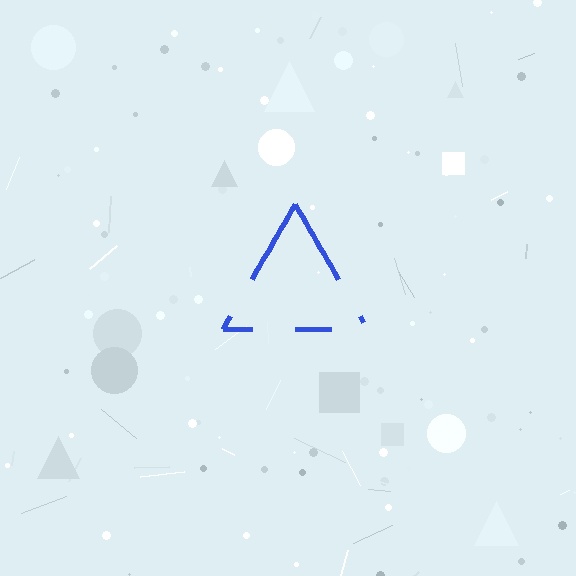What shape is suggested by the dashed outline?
The dashed outline suggests a triangle.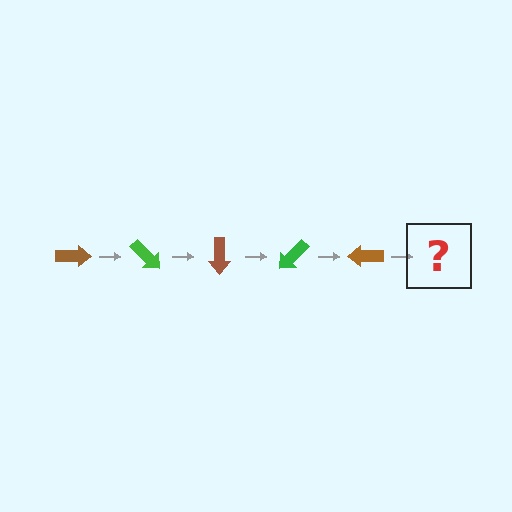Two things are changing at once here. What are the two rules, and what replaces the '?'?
The two rules are that it rotates 45 degrees each step and the color cycles through brown and green. The '?' should be a green arrow, rotated 225 degrees from the start.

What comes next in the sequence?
The next element should be a green arrow, rotated 225 degrees from the start.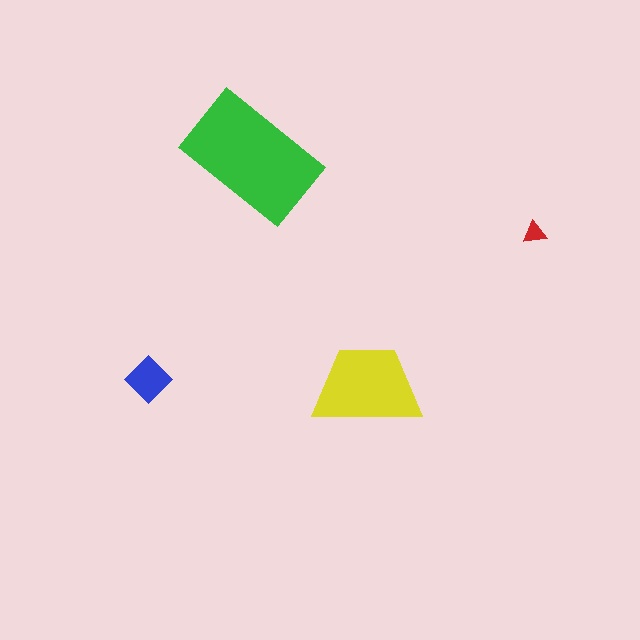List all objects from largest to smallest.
The green rectangle, the yellow trapezoid, the blue diamond, the red triangle.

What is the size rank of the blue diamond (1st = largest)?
3rd.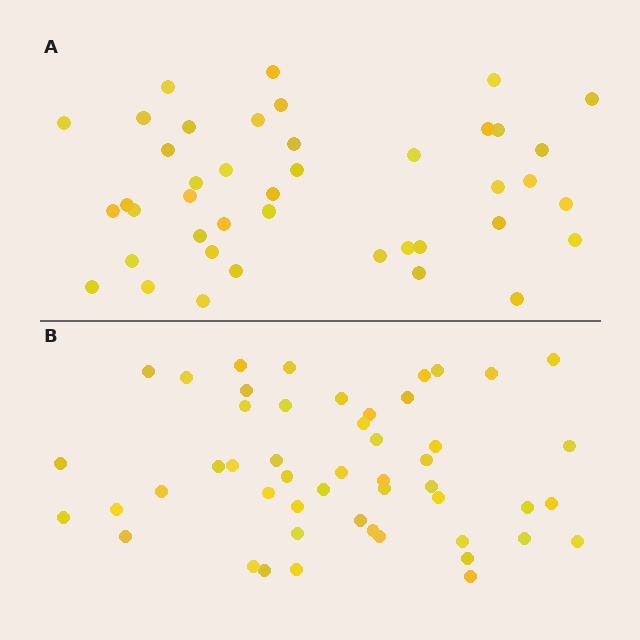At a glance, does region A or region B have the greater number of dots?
Region B (the bottom region) has more dots.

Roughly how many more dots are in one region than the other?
Region B has roughly 8 or so more dots than region A.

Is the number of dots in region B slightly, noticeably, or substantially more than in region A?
Region B has only slightly more — the two regions are fairly close. The ratio is roughly 1.2 to 1.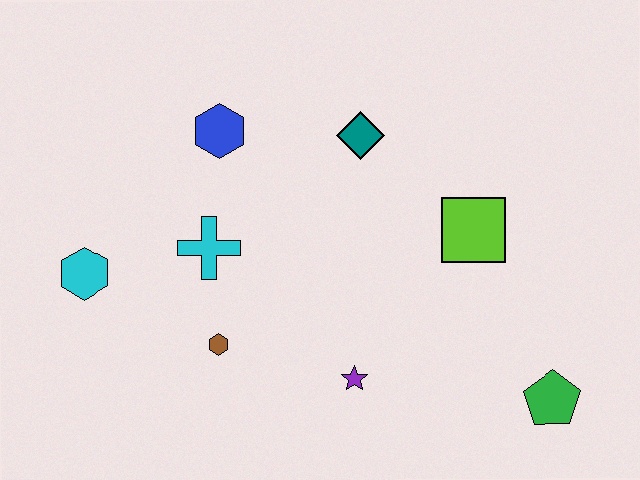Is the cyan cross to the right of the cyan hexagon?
Yes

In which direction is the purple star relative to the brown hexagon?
The purple star is to the right of the brown hexagon.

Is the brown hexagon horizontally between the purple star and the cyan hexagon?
Yes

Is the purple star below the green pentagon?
No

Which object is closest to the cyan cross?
The brown hexagon is closest to the cyan cross.